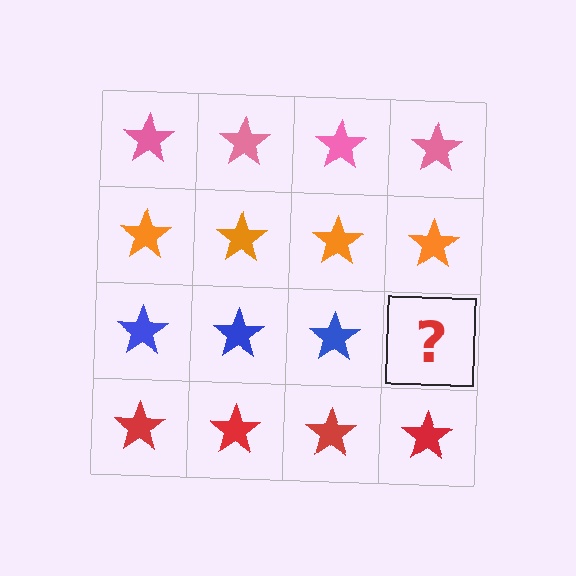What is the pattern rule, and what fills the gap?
The rule is that each row has a consistent color. The gap should be filled with a blue star.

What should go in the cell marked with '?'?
The missing cell should contain a blue star.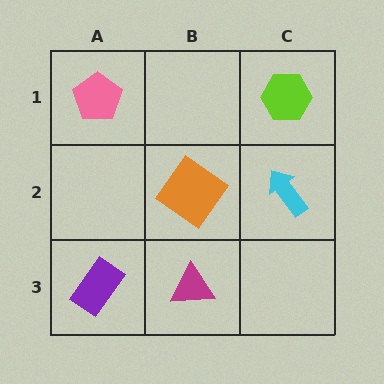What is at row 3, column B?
A magenta triangle.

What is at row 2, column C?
A cyan arrow.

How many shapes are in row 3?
2 shapes.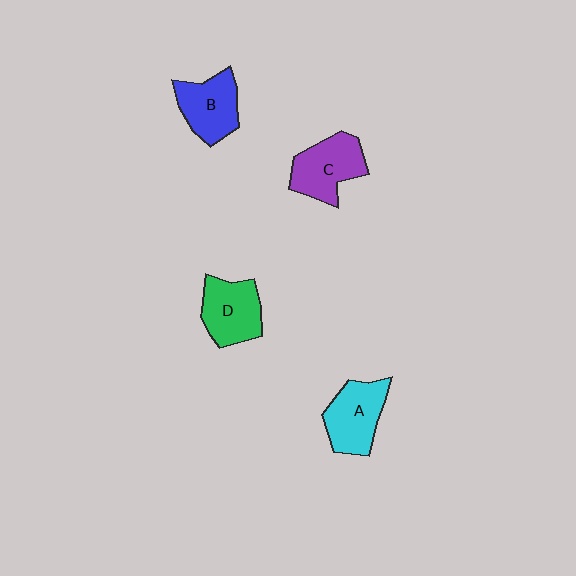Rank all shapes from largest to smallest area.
From largest to smallest: C (purple), A (cyan), D (green), B (blue).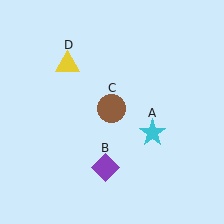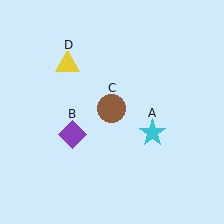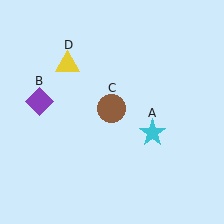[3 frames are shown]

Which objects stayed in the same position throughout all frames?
Cyan star (object A) and brown circle (object C) and yellow triangle (object D) remained stationary.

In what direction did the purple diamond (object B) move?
The purple diamond (object B) moved up and to the left.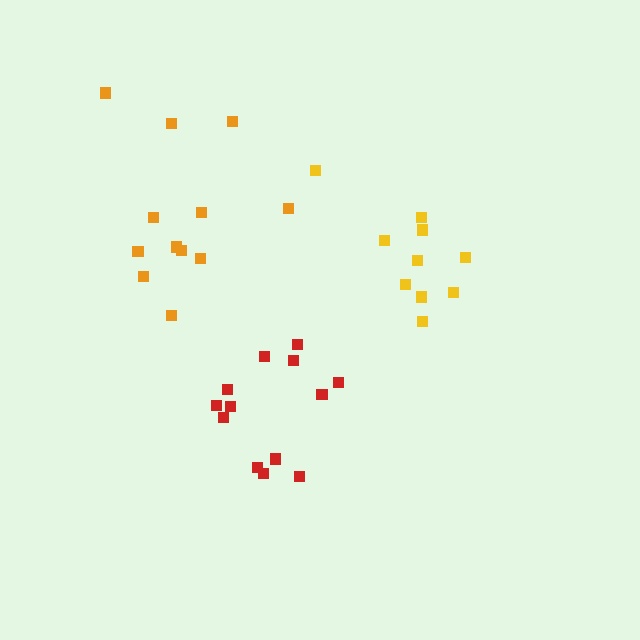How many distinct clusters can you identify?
There are 3 distinct clusters.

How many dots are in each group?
Group 1: 12 dots, Group 2: 13 dots, Group 3: 10 dots (35 total).